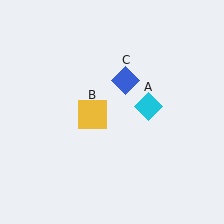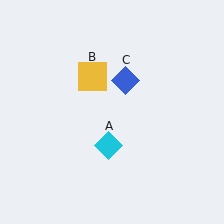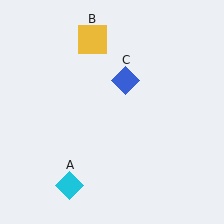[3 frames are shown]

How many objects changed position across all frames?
2 objects changed position: cyan diamond (object A), yellow square (object B).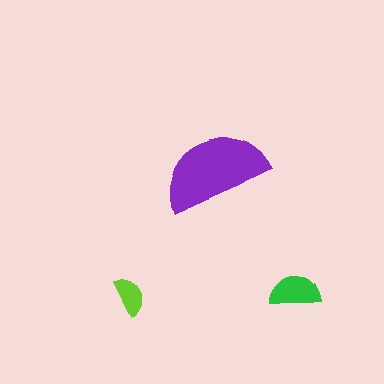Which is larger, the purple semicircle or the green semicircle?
The purple one.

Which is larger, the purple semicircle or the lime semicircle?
The purple one.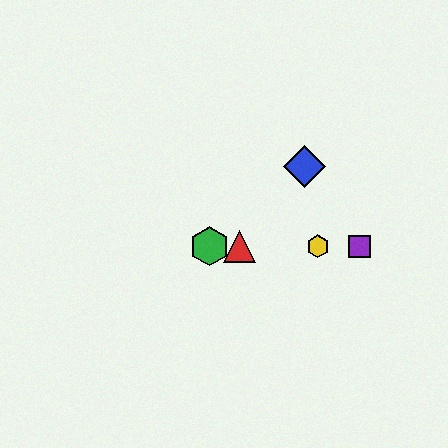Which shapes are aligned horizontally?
The red triangle, the green hexagon, the yellow hexagon, the purple square are aligned horizontally.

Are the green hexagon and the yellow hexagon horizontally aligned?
Yes, both are at y≈246.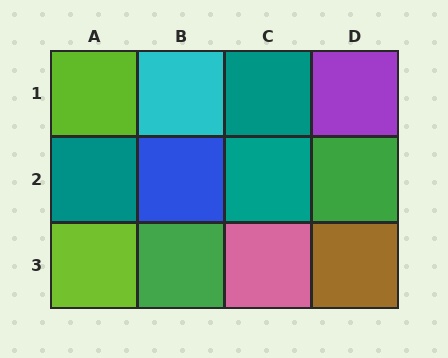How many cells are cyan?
1 cell is cyan.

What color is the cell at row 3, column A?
Lime.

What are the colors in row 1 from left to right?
Lime, cyan, teal, purple.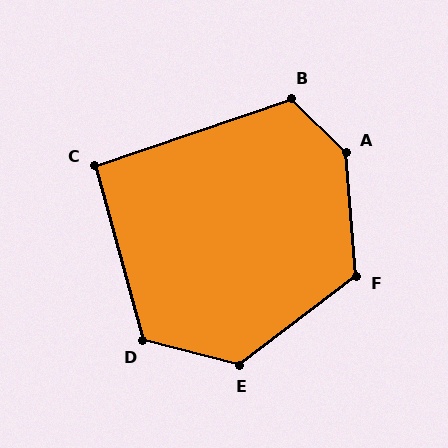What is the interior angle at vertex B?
Approximately 117 degrees (obtuse).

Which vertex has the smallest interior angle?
C, at approximately 93 degrees.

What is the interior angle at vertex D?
Approximately 120 degrees (obtuse).